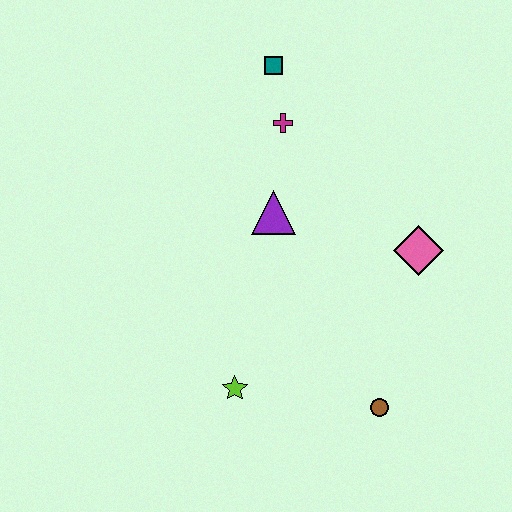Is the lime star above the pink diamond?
No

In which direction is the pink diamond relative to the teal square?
The pink diamond is below the teal square.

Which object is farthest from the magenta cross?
The brown circle is farthest from the magenta cross.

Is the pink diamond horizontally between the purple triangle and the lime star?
No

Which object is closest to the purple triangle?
The magenta cross is closest to the purple triangle.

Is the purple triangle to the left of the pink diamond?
Yes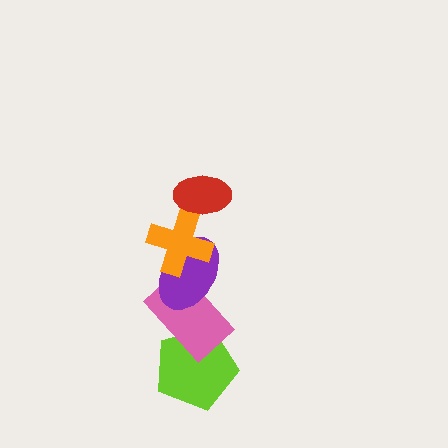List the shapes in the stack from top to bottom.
From top to bottom: the red ellipse, the orange cross, the purple ellipse, the pink rectangle, the lime pentagon.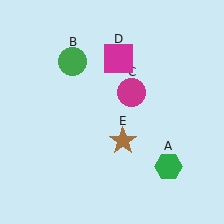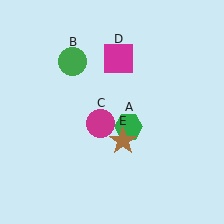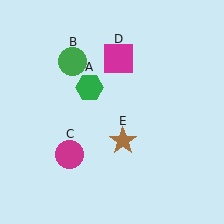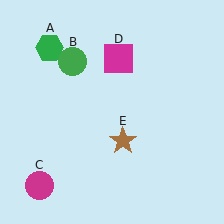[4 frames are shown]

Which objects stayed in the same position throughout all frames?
Green circle (object B) and magenta square (object D) and brown star (object E) remained stationary.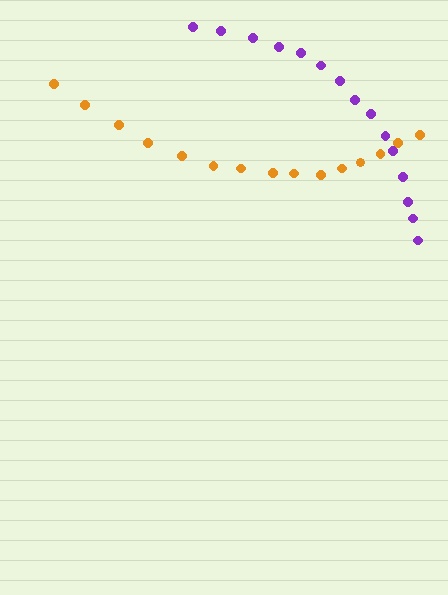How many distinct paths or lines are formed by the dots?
There are 2 distinct paths.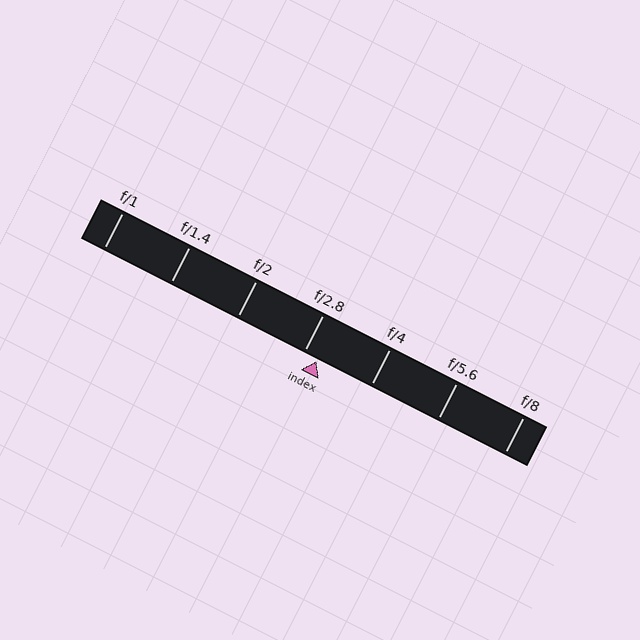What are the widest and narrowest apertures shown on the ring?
The widest aperture shown is f/1 and the narrowest is f/8.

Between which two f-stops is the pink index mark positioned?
The index mark is between f/2.8 and f/4.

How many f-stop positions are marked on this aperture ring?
There are 7 f-stop positions marked.